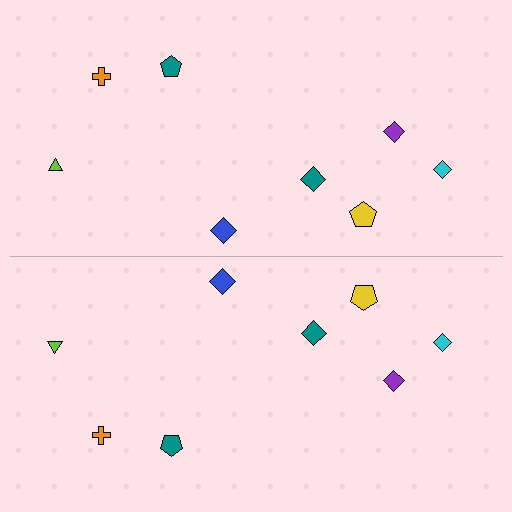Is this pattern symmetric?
Yes, this pattern has bilateral (reflection) symmetry.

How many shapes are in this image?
There are 16 shapes in this image.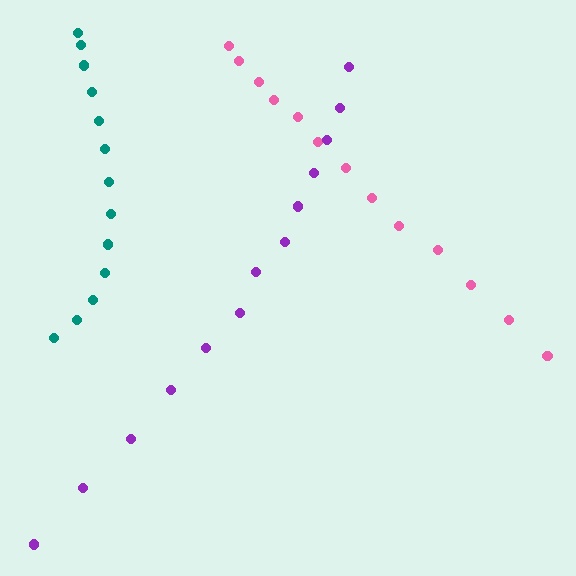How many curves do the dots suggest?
There are 3 distinct paths.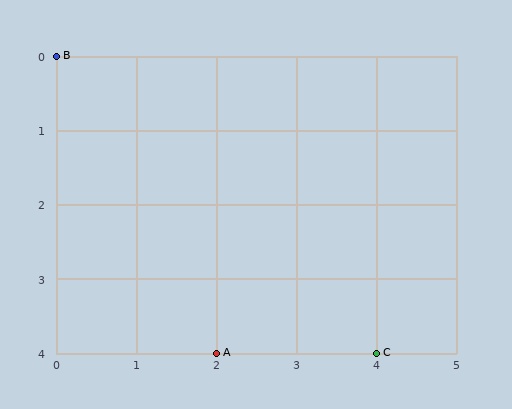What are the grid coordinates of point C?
Point C is at grid coordinates (4, 4).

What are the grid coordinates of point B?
Point B is at grid coordinates (0, 0).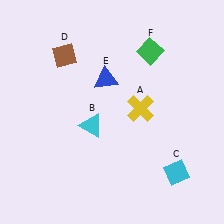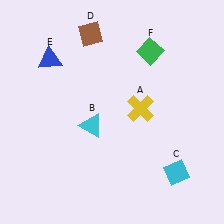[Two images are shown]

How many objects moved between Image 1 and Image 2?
2 objects moved between the two images.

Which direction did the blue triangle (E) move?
The blue triangle (E) moved left.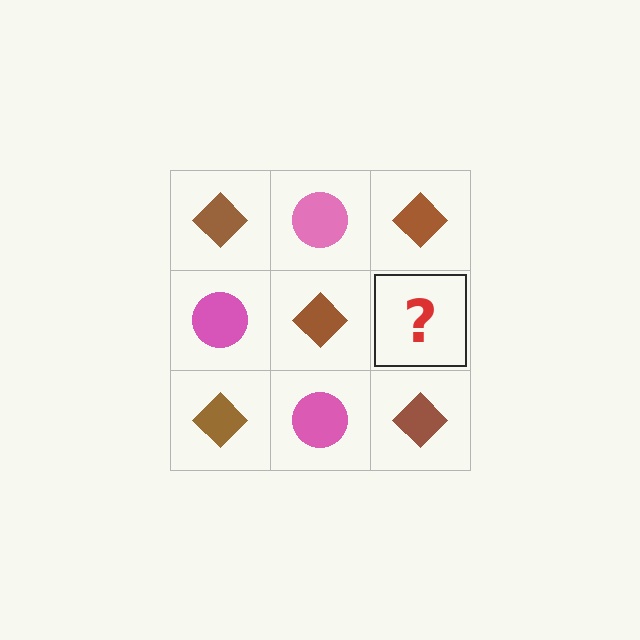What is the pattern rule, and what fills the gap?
The rule is that it alternates brown diamond and pink circle in a checkerboard pattern. The gap should be filled with a pink circle.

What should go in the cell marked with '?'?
The missing cell should contain a pink circle.